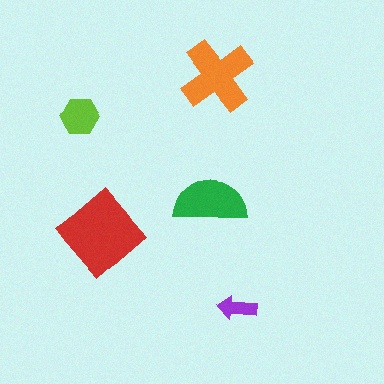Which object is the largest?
The red diamond.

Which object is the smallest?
The purple arrow.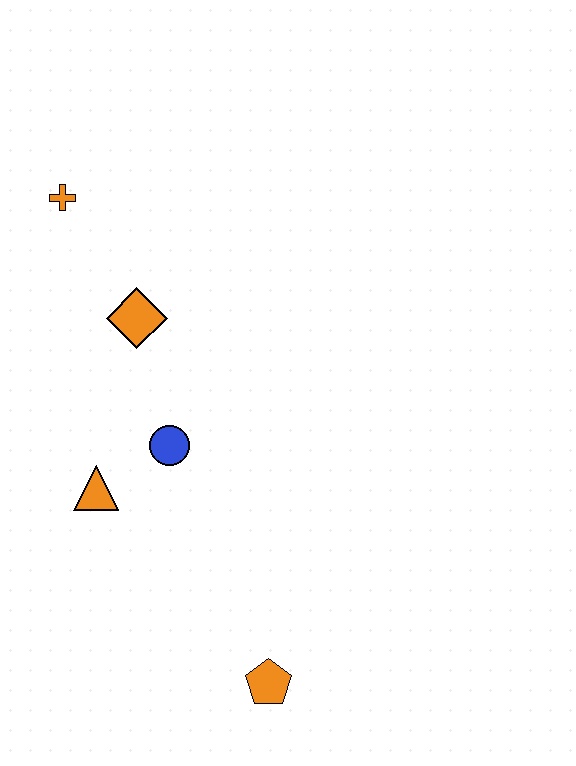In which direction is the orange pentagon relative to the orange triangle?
The orange pentagon is below the orange triangle.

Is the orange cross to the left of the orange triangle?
Yes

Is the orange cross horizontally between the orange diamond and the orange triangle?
No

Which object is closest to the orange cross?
The orange diamond is closest to the orange cross.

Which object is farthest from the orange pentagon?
The orange cross is farthest from the orange pentagon.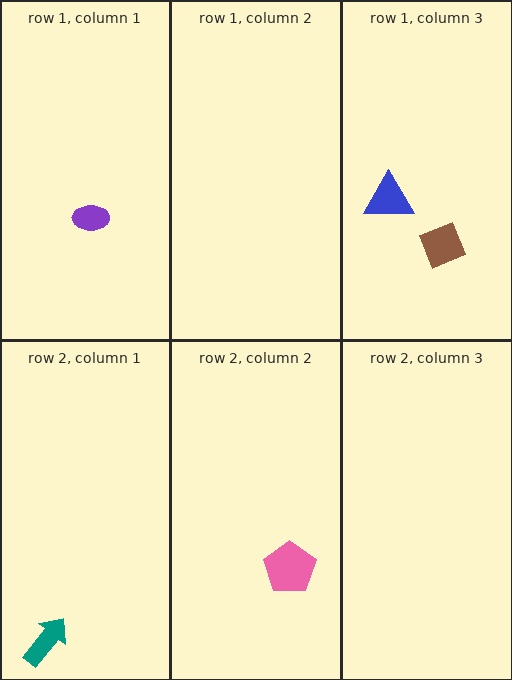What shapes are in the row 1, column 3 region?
The brown square, the blue triangle.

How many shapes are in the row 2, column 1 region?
1.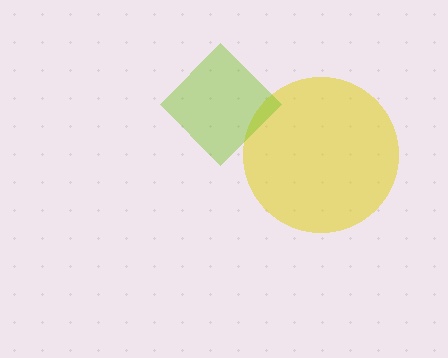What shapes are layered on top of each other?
The layered shapes are: a yellow circle, a lime diamond.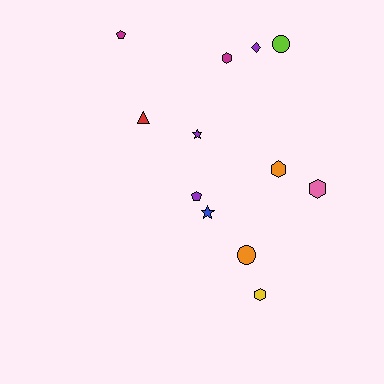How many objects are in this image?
There are 12 objects.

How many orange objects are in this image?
There are 2 orange objects.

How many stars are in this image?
There are 2 stars.